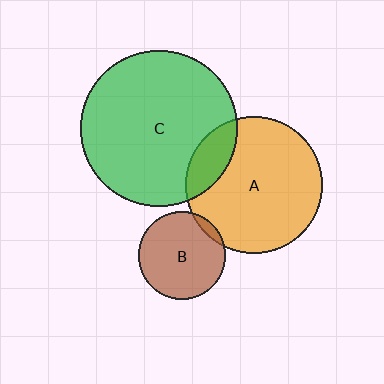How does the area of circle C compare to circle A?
Approximately 1.3 times.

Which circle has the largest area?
Circle C (green).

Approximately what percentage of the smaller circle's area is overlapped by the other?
Approximately 5%.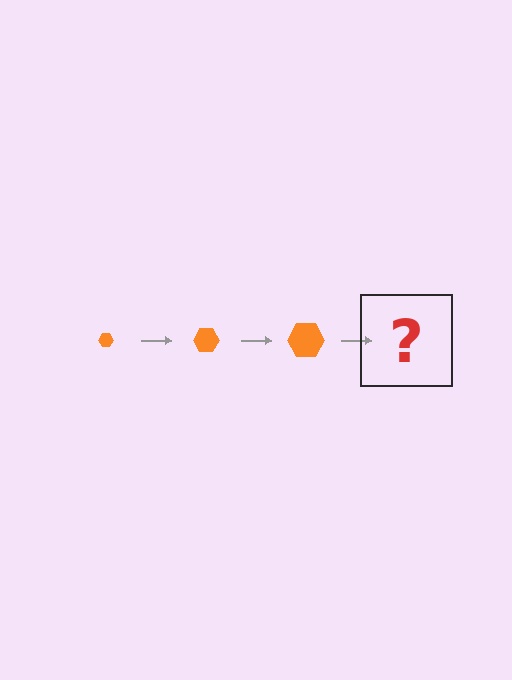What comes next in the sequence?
The next element should be an orange hexagon, larger than the previous one.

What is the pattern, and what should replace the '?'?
The pattern is that the hexagon gets progressively larger each step. The '?' should be an orange hexagon, larger than the previous one.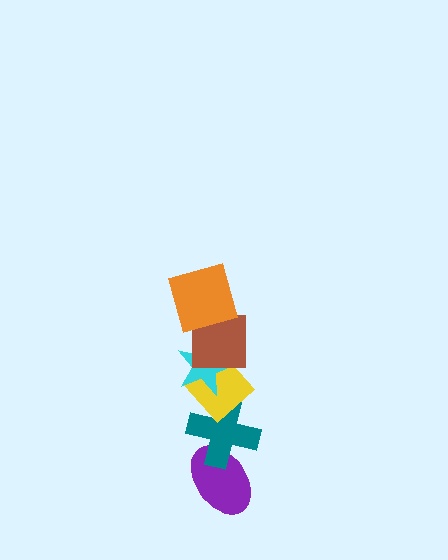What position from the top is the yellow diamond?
The yellow diamond is 4th from the top.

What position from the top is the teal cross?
The teal cross is 5th from the top.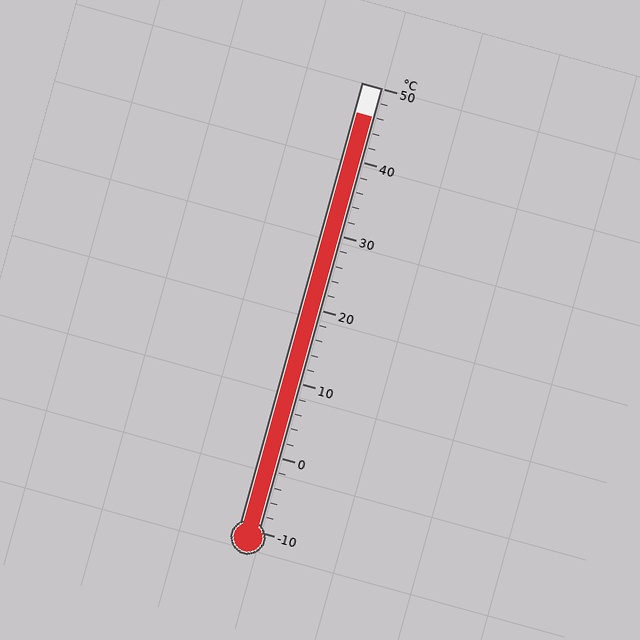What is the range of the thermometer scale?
The thermometer scale ranges from -10°C to 50°C.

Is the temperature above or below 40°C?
The temperature is above 40°C.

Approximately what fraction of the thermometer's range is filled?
The thermometer is filled to approximately 95% of its range.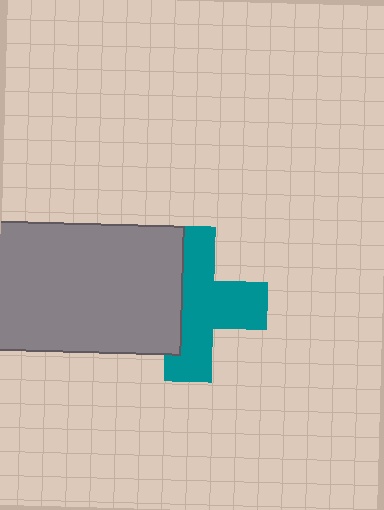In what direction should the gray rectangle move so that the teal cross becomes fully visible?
The gray rectangle should move left. That is the shortest direction to clear the overlap and leave the teal cross fully visible.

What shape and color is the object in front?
The object in front is a gray rectangle.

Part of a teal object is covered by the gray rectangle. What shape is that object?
It is a cross.